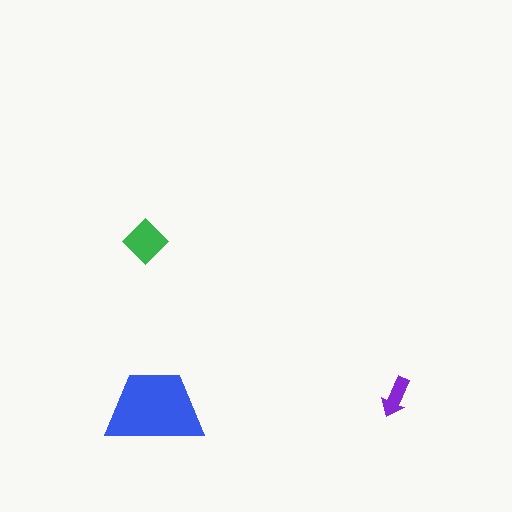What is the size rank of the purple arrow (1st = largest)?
3rd.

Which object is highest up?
The green diamond is topmost.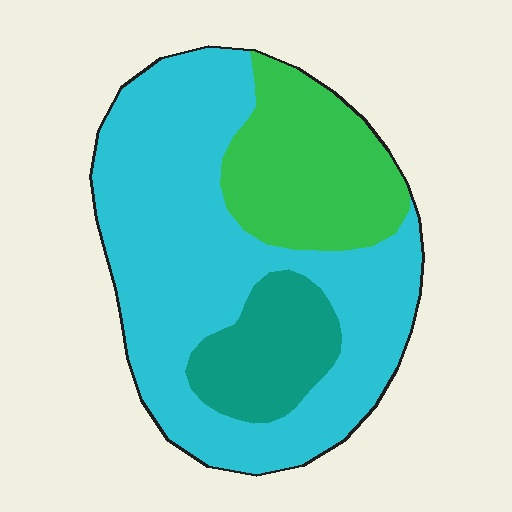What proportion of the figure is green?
Green takes up between a sixth and a third of the figure.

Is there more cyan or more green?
Cyan.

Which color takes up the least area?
Teal, at roughly 15%.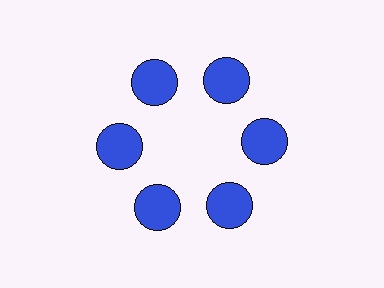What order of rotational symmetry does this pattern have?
This pattern has 6-fold rotational symmetry.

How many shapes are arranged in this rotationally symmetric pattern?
There are 6 shapes, arranged in 6 groups of 1.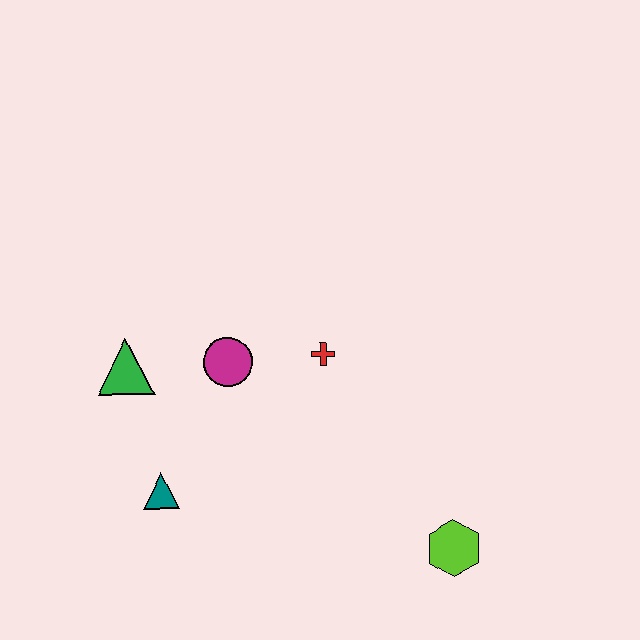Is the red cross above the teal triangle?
Yes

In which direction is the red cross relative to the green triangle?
The red cross is to the right of the green triangle.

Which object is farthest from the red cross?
The lime hexagon is farthest from the red cross.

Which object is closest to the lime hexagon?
The red cross is closest to the lime hexagon.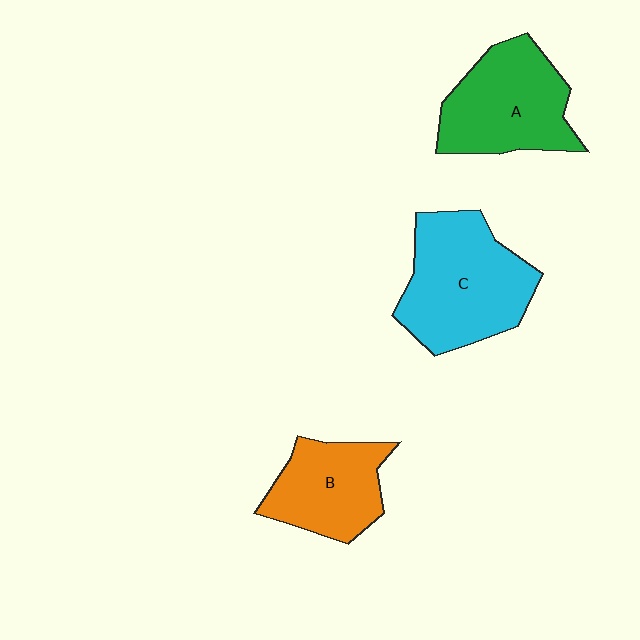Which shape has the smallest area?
Shape B (orange).